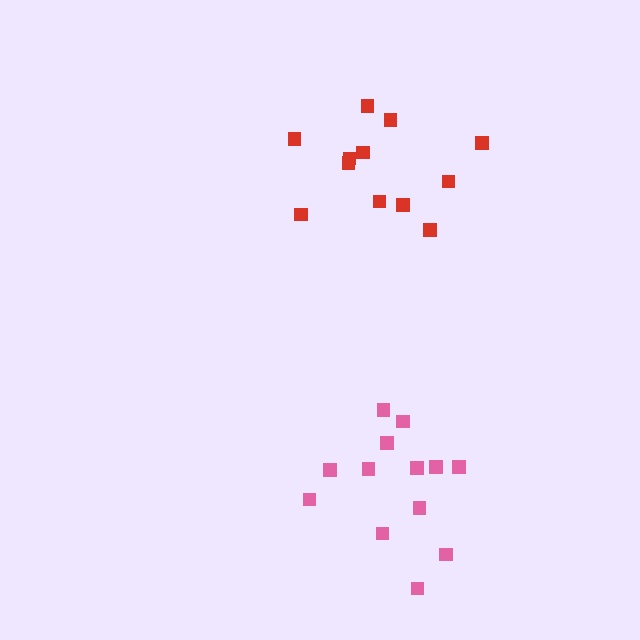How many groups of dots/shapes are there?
There are 2 groups.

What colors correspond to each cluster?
The clusters are colored: pink, red.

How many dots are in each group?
Group 1: 14 dots, Group 2: 12 dots (26 total).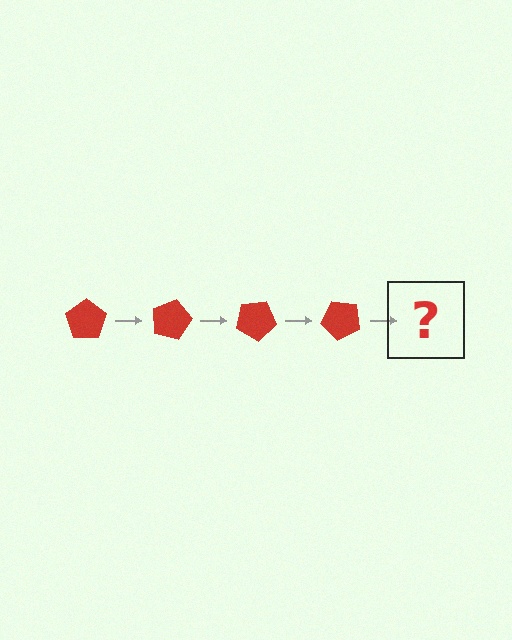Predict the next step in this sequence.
The next step is a red pentagon rotated 60 degrees.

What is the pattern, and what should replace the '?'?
The pattern is that the pentagon rotates 15 degrees each step. The '?' should be a red pentagon rotated 60 degrees.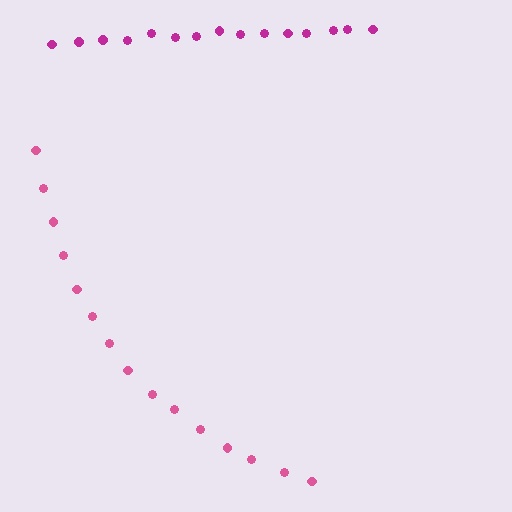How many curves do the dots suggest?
There are 2 distinct paths.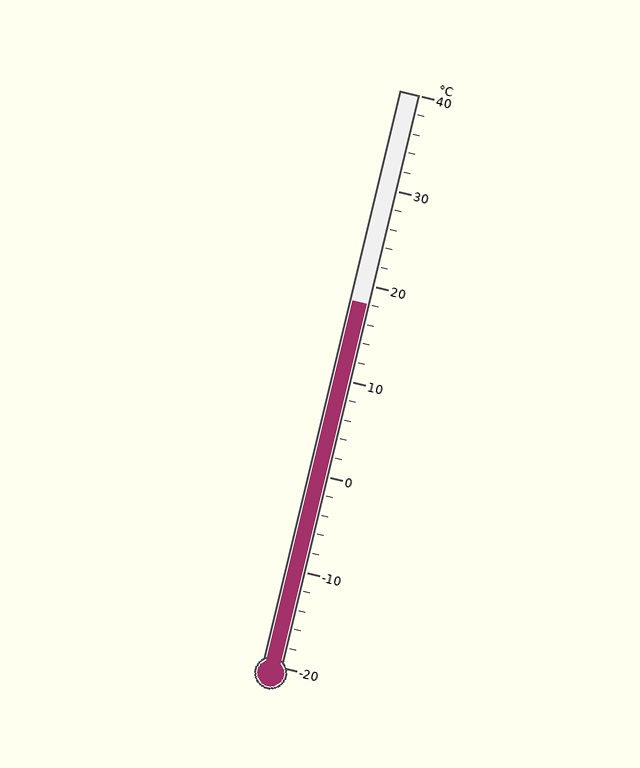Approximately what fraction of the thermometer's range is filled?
The thermometer is filled to approximately 65% of its range.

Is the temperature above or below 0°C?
The temperature is above 0°C.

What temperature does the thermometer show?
The thermometer shows approximately 18°C.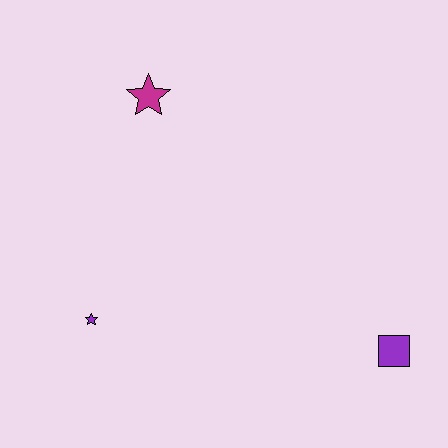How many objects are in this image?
There are 3 objects.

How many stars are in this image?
There are 2 stars.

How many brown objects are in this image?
There are no brown objects.